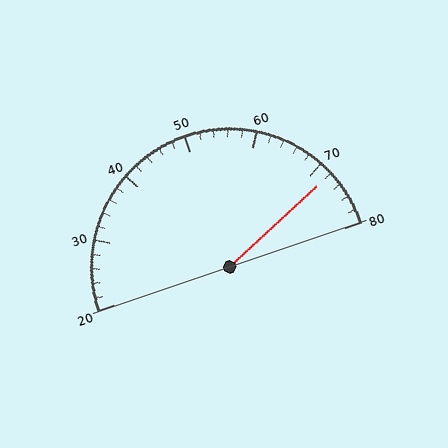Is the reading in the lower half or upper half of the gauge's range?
The reading is in the upper half of the range (20 to 80).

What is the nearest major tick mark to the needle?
The nearest major tick mark is 70.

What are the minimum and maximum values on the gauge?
The gauge ranges from 20 to 80.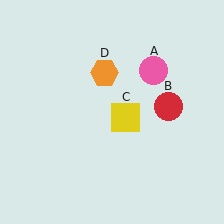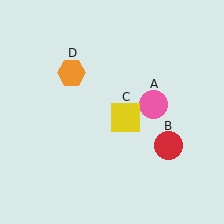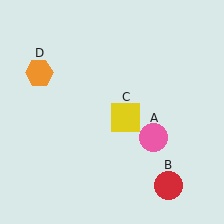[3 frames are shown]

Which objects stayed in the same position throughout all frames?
Yellow square (object C) remained stationary.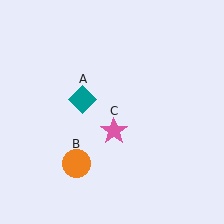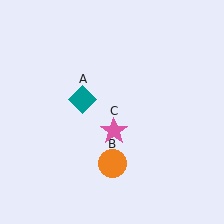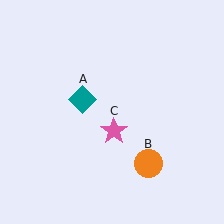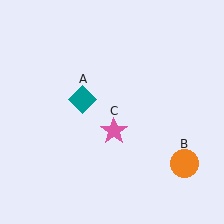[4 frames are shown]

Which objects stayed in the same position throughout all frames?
Teal diamond (object A) and pink star (object C) remained stationary.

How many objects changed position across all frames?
1 object changed position: orange circle (object B).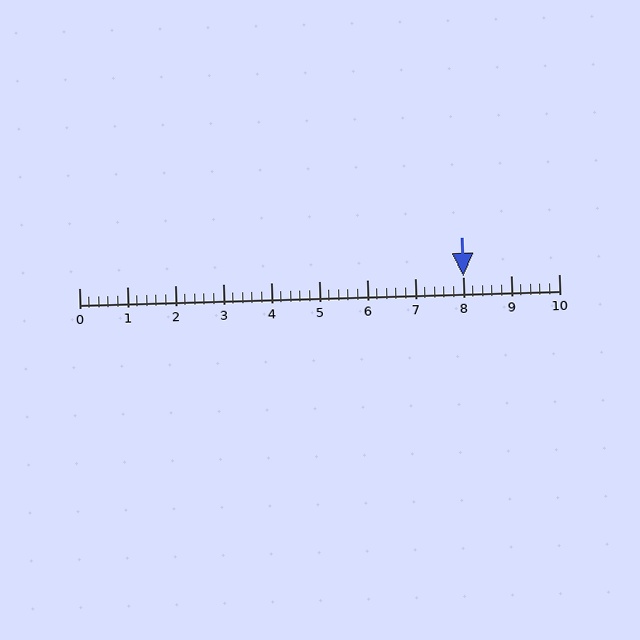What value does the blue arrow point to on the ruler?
The blue arrow points to approximately 8.0.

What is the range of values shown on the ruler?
The ruler shows values from 0 to 10.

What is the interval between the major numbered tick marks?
The major tick marks are spaced 1 units apart.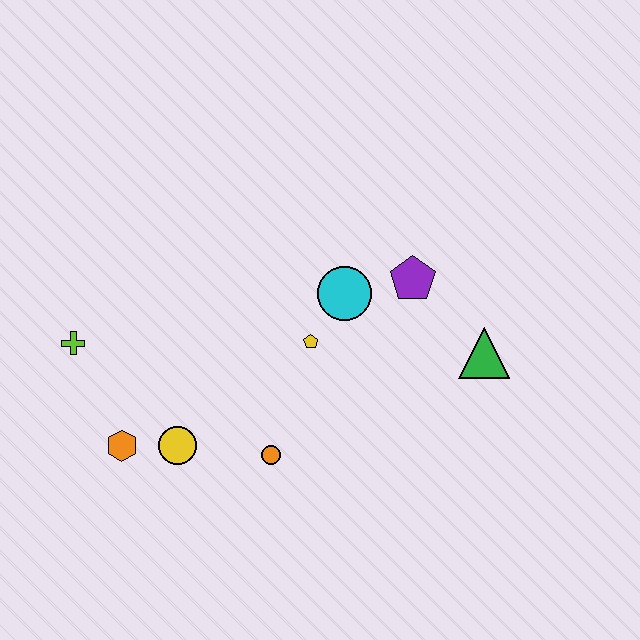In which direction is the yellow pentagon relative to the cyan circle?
The yellow pentagon is below the cyan circle.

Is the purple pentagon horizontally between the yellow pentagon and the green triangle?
Yes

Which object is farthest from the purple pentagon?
The lime cross is farthest from the purple pentagon.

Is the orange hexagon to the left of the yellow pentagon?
Yes